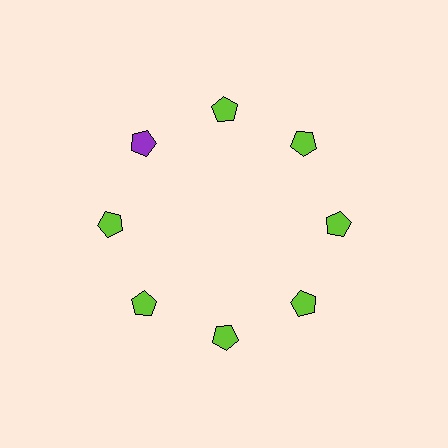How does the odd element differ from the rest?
It has a different color: purple instead of lime.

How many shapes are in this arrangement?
There are 8 shapes arranged in a ring pattern.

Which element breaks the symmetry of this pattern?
The purple pentagon at roughly the 10 o'clock position breaks the symmetry. All other shapes are lime pentagons.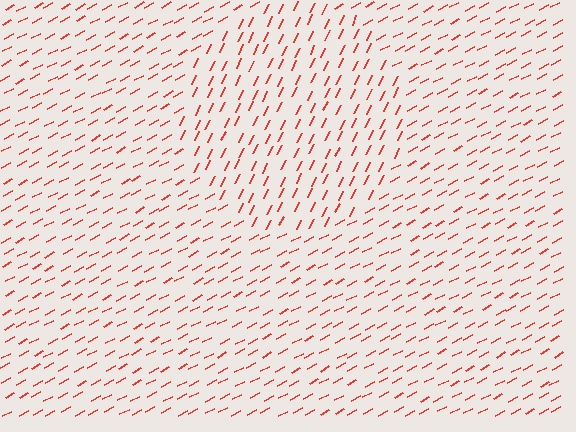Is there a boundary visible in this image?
Yes, there is a texture boundary formed by a change in line orientation.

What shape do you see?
I see a circle.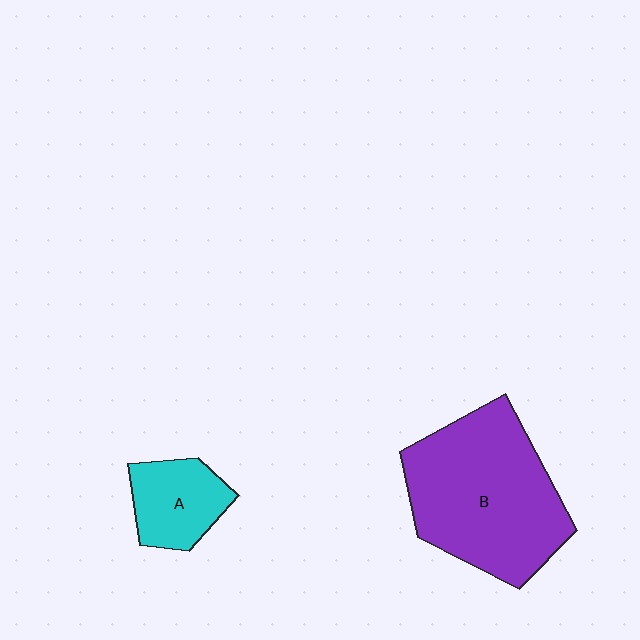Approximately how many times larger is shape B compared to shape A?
Approximately 2.8 times.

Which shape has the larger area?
Shape B (purple).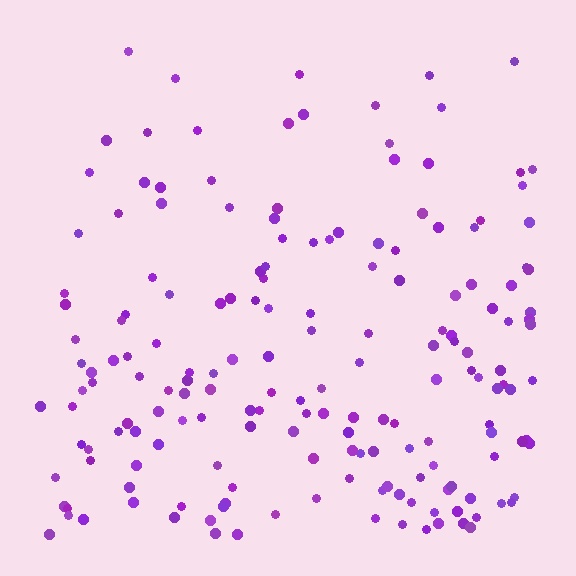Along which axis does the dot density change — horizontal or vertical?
Vertical.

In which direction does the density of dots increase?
From top to bottom, with the bottom side densest.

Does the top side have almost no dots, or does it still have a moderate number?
Still a moderate number, just noticeably fewer than the bottom.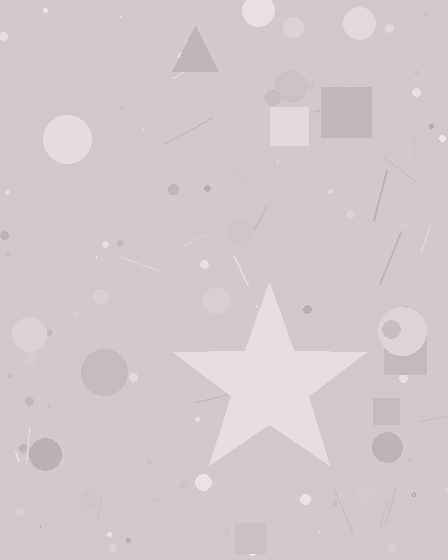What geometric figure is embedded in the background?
A star is embedded in the background.